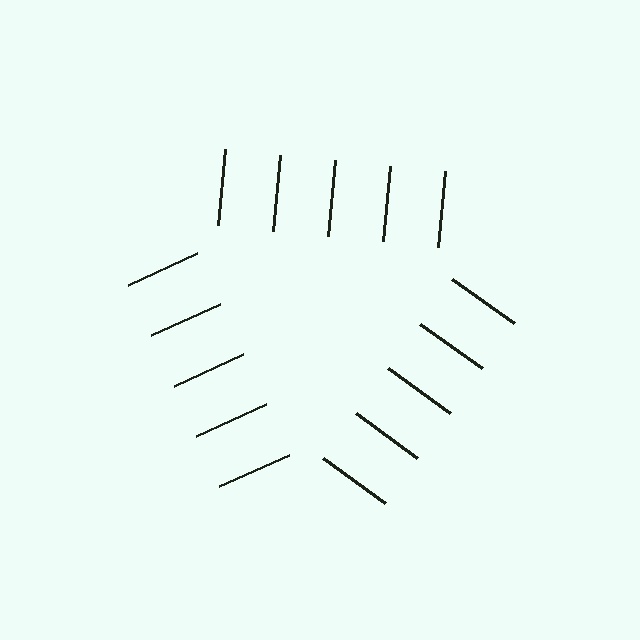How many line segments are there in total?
15 — 5 along each of the 3 edges.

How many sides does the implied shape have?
3 sides — the line-ends trace a triangle.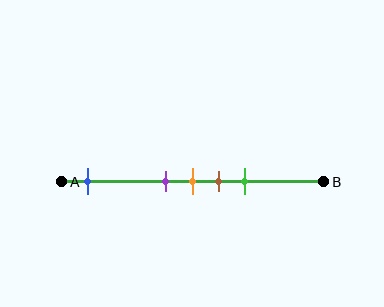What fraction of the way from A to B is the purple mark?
The purple mark is approximately 40% (0.4) of the way from A to B.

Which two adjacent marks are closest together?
The purple and orange marks are the closest adjacent pair.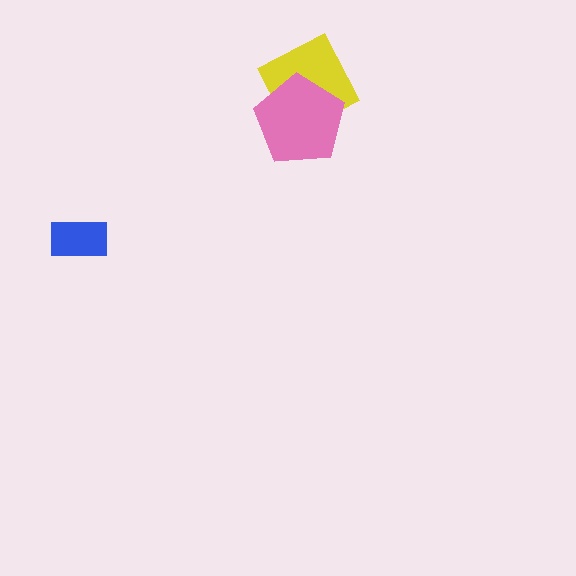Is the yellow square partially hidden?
Yes, it is partially covered by another shape.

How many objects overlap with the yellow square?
1 object overlaps with the yellow square.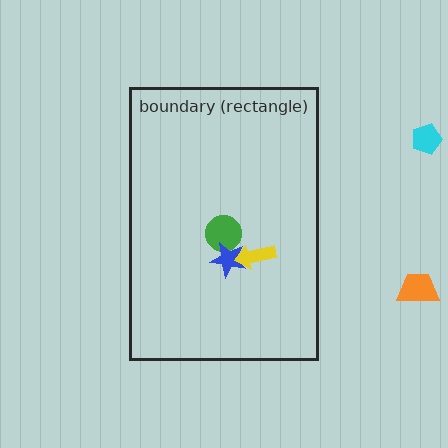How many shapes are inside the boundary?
3 inside, 2 outside.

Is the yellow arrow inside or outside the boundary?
Inside.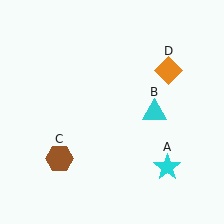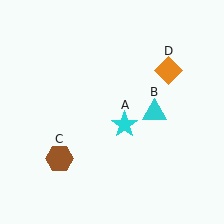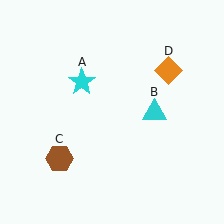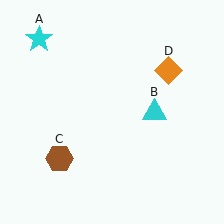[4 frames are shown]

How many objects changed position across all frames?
1 object changed position: cyan star (object A).